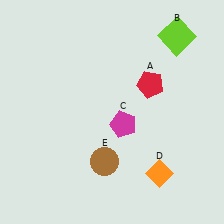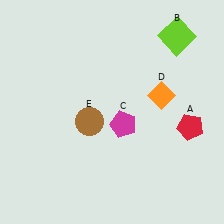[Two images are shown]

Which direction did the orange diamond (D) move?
The orange diamond (D) moved up.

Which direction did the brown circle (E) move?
The brown circle (E) moved up.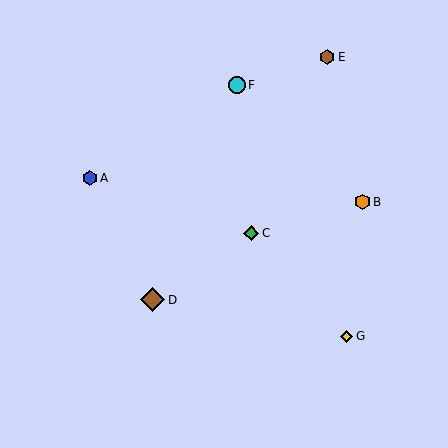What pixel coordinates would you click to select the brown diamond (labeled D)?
Click at (153, 300) to select the brown diamond D.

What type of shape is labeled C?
Shape C is a green diamond.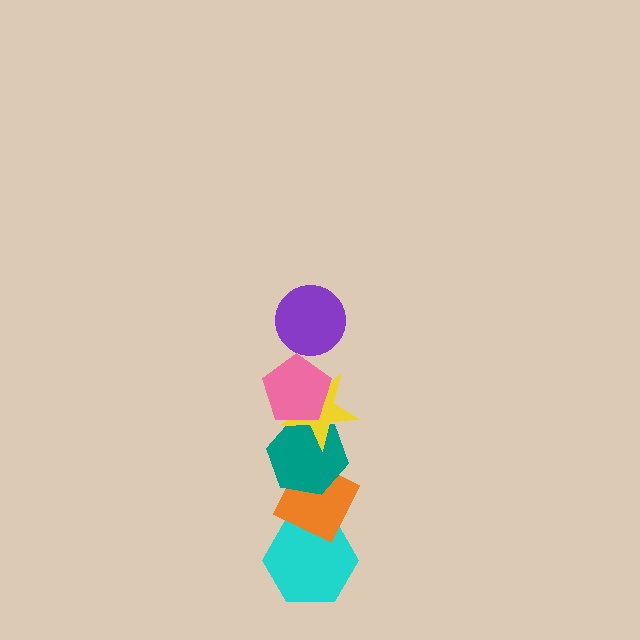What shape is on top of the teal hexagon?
The yellow star is on top of the teal hexagon.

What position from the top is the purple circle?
The purple circle is 1st from the top.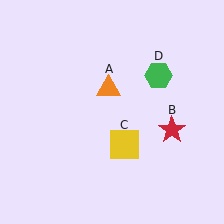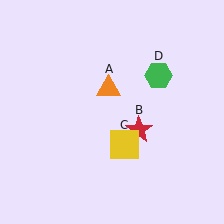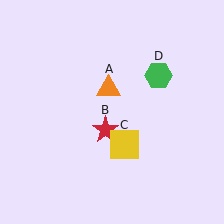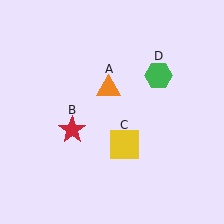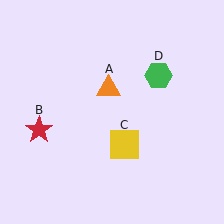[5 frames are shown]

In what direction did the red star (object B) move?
The red star (object B) moved left.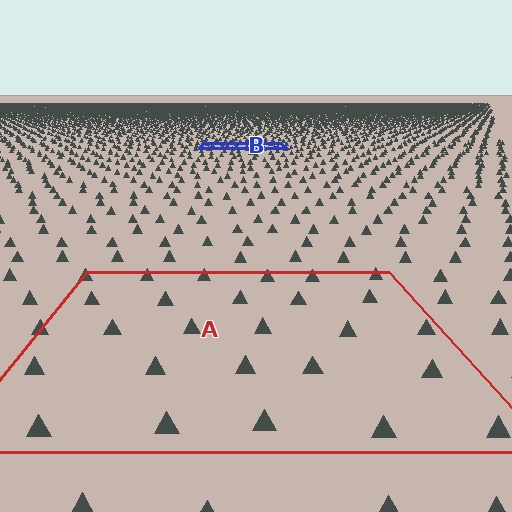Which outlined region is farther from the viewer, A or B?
Region B is farther from the viewer — the texture elements inside it appear smaller and more densely packed.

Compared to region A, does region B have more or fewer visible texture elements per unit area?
Region B has more texture elements per unit area — they are packed more densely because it is farther away.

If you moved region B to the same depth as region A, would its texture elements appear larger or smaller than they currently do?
They would appear larger. At a closer depth, the same texture elements are projected at a bigger on-screen size.